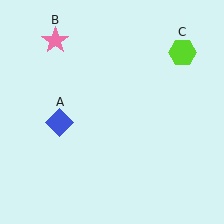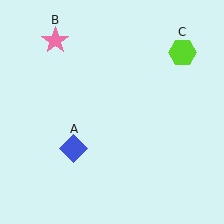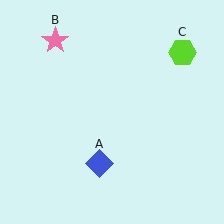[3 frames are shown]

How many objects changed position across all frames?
1 object changed position: blue diamond (object A).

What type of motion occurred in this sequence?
The blue diamond (object A) rotated counterclockwise around the center of the scene.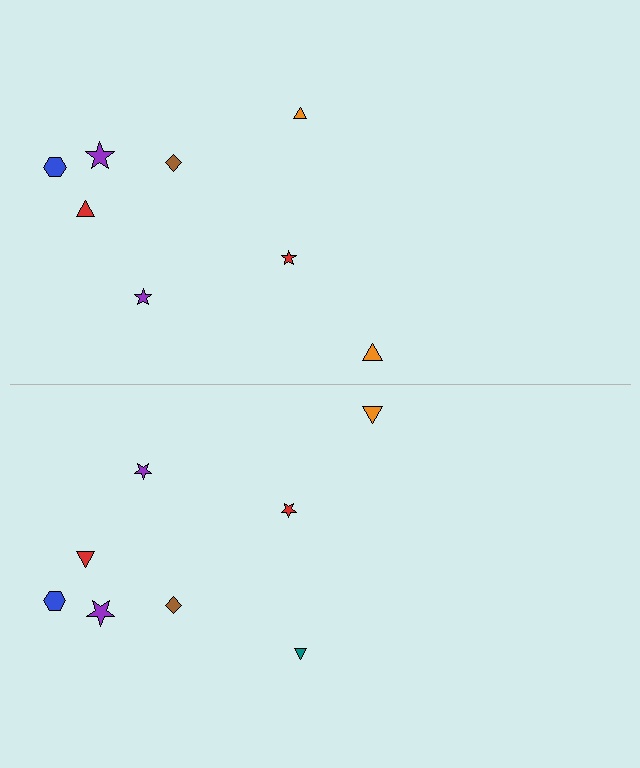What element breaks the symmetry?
The teal triangle on the bottom side breaks the symmetry — its mirror counterpart is orange.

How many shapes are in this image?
There are 16 shapes in this image.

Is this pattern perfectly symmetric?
No, the pattern is not perfectly symmetric. The teal triangle on the bottom side breaks the symmetry — its mirror counterpart is orange.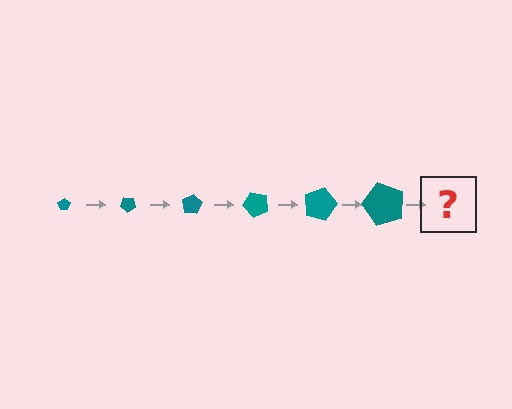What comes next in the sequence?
The next element should be a pentagon, larger than the previous one and rotated 240 degrees from the start.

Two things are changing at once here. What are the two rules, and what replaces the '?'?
The two rules are that the pentagon grows larger each step and it rotates 40 degrees each step. The '?' should be a pentagon, larger than the previous one and rotated 240 degrees from the start.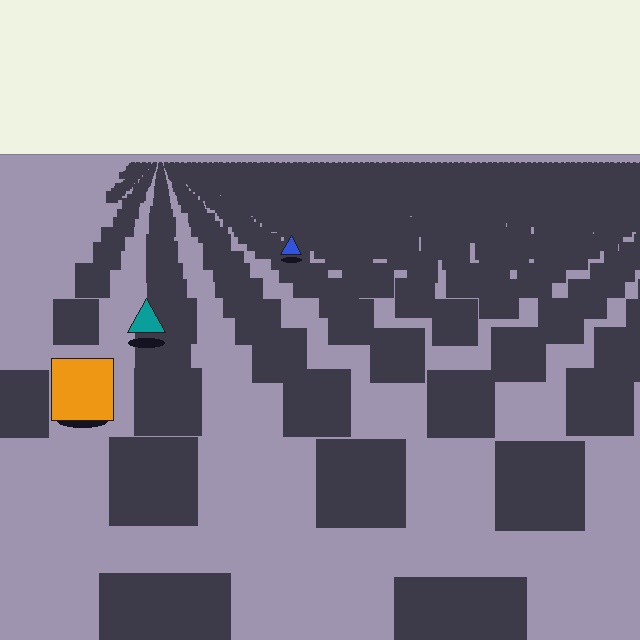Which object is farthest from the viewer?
The blue triangle is farthest from the viewer. It appears smaller and the ground texture around it is denser.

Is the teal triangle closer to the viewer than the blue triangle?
Yes. The teal triangle is closer — you can tell from the texture gradient: the ground texture is coarser near it.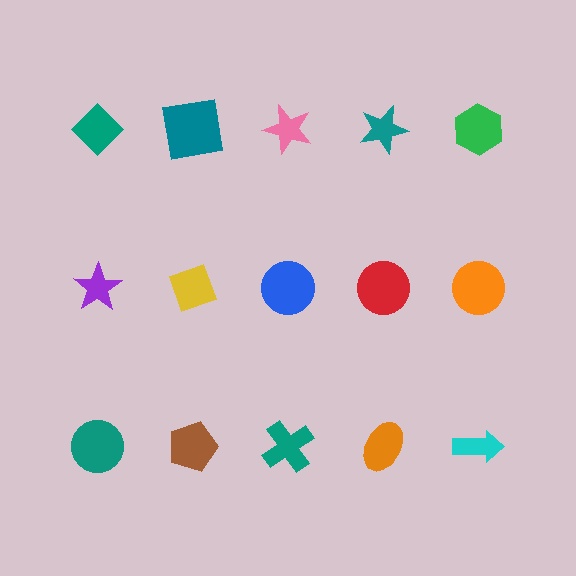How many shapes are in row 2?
5 shapes.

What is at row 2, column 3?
A blue circle.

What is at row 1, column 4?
A teal star.